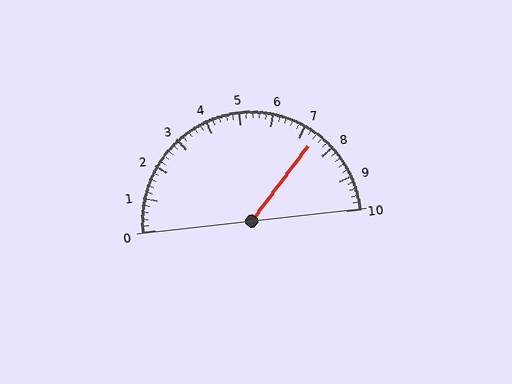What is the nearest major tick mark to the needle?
The nearest major tick mark is 7.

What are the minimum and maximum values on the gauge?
The gauge ranges from 0 to 10.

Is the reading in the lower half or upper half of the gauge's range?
The reading is in the upper half of the range (0 to 10).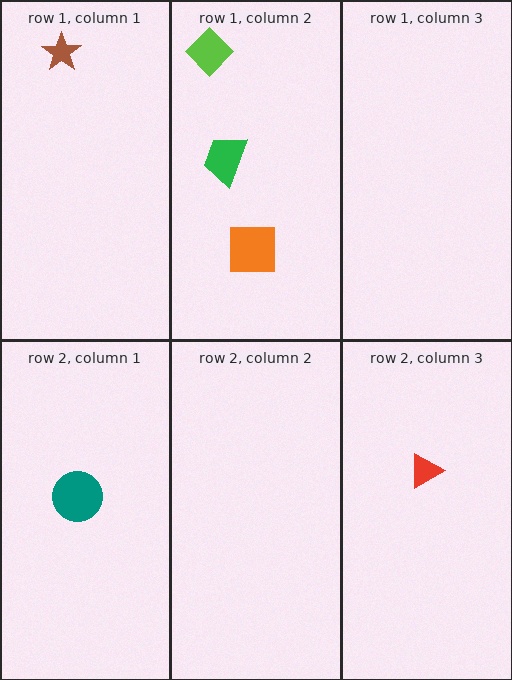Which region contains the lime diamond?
The row 1, column 2 region.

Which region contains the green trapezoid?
The row 1, column 2 region.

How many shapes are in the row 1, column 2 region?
3.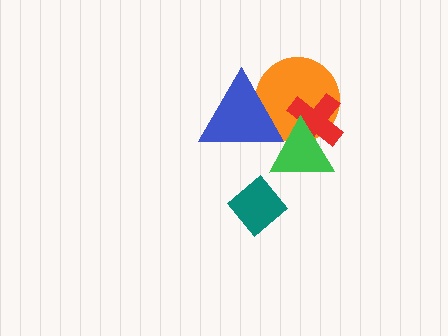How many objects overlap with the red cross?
2 objects overlap with the red cross.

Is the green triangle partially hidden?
Yes, it is partially covered by another shape.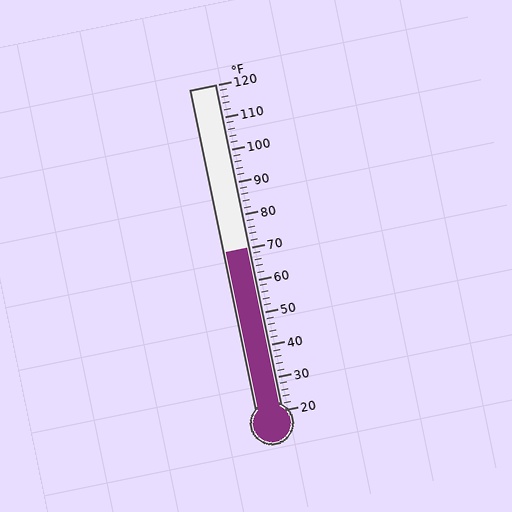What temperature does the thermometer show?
The thermometer shows approximately 70°F.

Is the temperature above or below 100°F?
The temperature is below 100°F.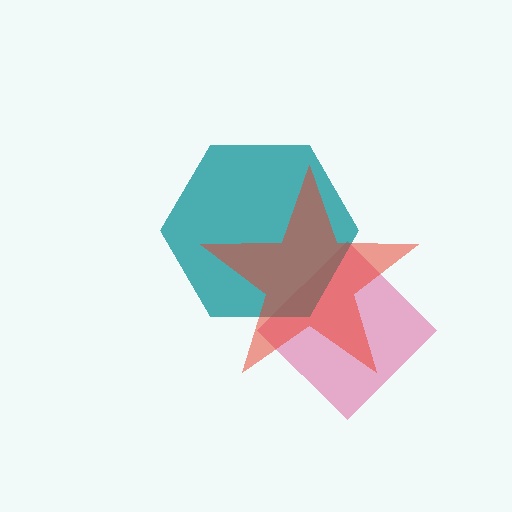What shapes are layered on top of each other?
The layered shapes are: a pink diamond, a teal hexagon, a red star.